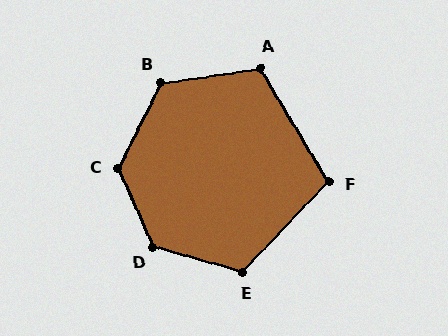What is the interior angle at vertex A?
Approximately 113 degrees (obtuse).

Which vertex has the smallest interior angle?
F, at approximately 105 degrees.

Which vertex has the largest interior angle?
D, at approximately 130 degrees.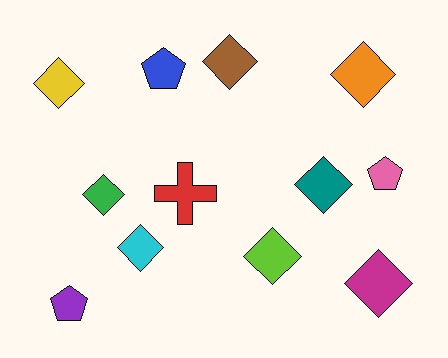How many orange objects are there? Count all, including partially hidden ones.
There is 1 orange object.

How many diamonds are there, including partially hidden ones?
There are 8 diamonds.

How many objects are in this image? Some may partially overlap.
There are 12 objects.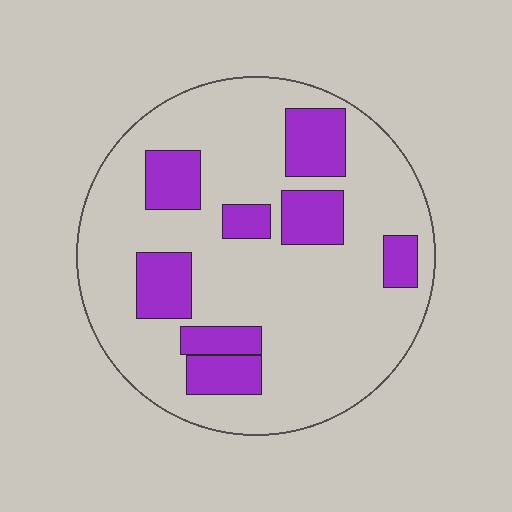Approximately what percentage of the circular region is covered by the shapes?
Approximately 25%.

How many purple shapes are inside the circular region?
8.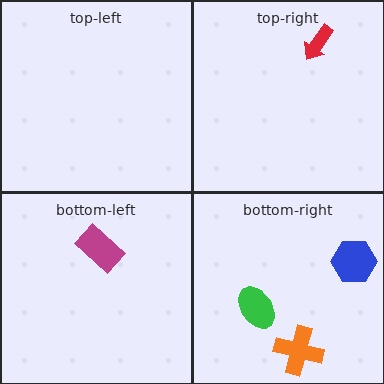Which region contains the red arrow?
The top-right region.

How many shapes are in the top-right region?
1.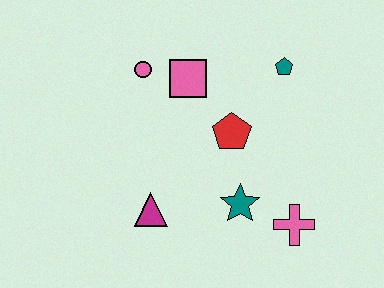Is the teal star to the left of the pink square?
No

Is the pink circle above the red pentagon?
Yes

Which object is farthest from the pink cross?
The pink circle is farthest from the pink cross.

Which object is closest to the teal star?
The pink cross is closest to the teal star.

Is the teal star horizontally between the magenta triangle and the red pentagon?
No